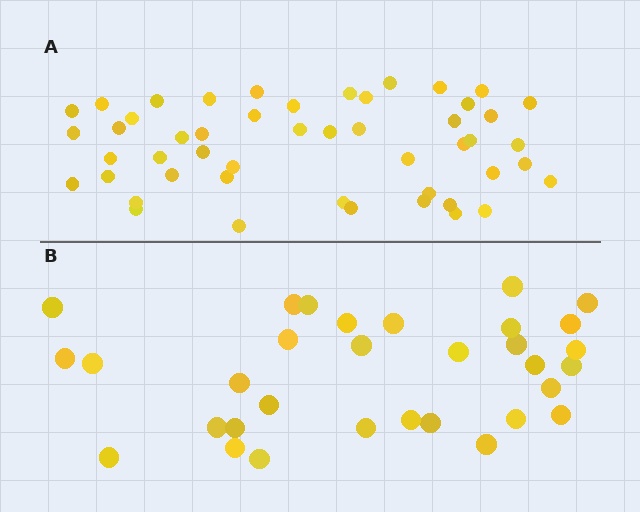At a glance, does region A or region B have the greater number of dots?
Region A (the top region) has more dots.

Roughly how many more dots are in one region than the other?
Region A has approximately 15 more dots than region B.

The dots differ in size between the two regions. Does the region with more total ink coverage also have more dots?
No. Region B has more total ink coverage because its dots are larger, but region A actually contains more individual dots. Total area can be misleading — the number of items is what matters here.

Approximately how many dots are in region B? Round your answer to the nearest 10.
About 30 dots. (The exact count is 32, which rounds to 30.)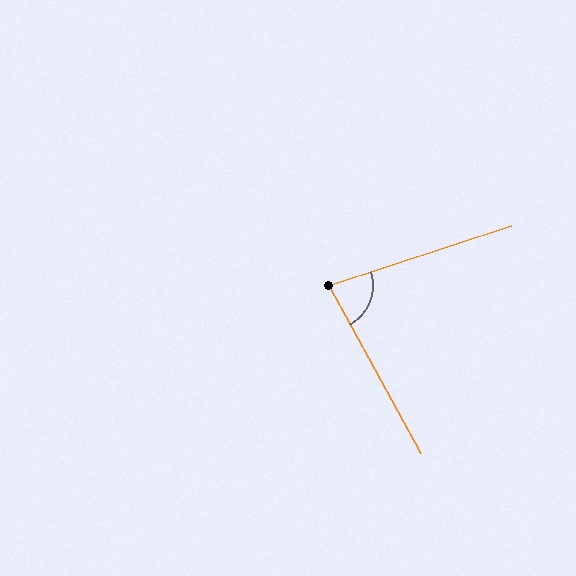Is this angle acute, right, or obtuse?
It is acute.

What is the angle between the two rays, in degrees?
Approximately 79 degrees.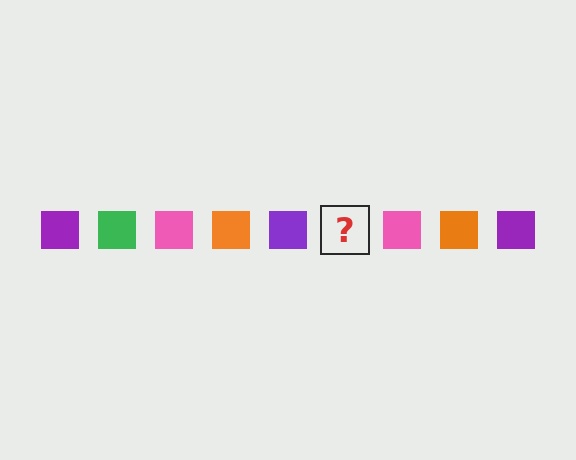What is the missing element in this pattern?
The missing element is a green square.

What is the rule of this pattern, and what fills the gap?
The rule is that the pattern cycles through purple, green, pink, orange squares. The gap should be filled with a green square.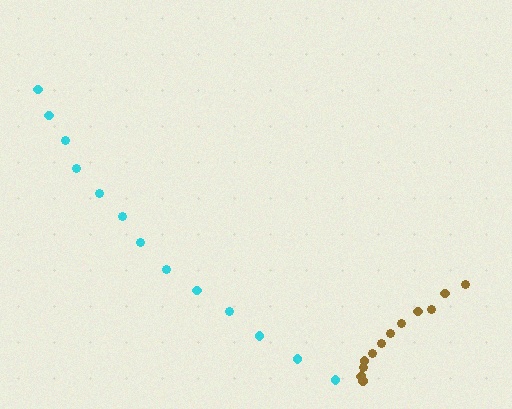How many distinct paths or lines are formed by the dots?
There are 2 distinct paths.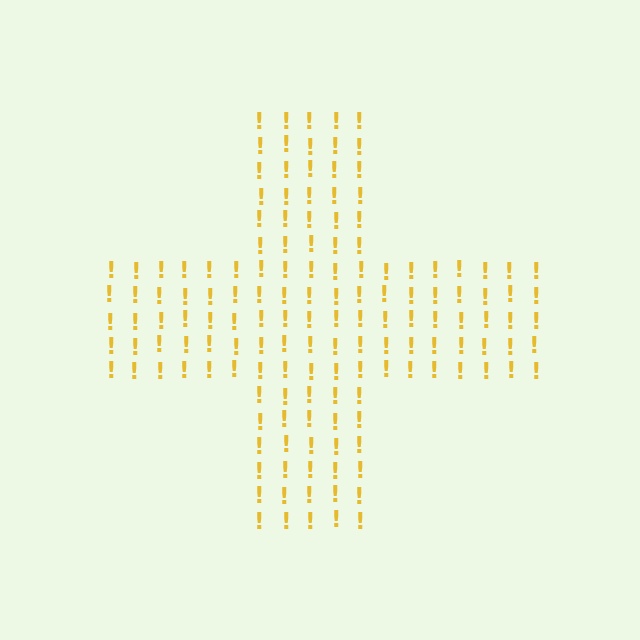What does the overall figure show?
The overall figure shows a cross.